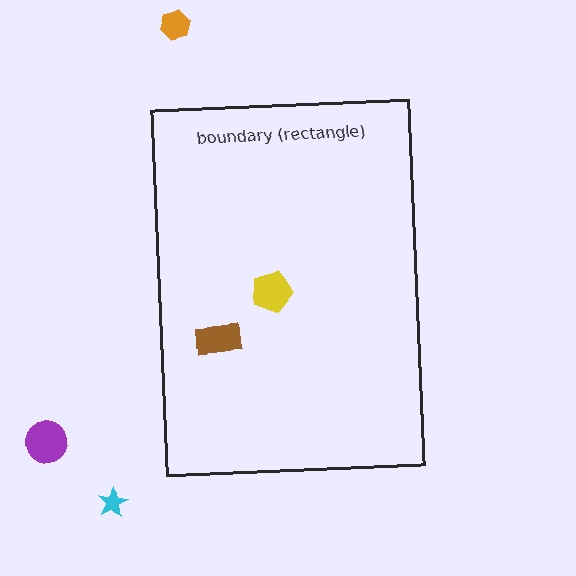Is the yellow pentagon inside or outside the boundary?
Inside.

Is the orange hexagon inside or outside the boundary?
Outside.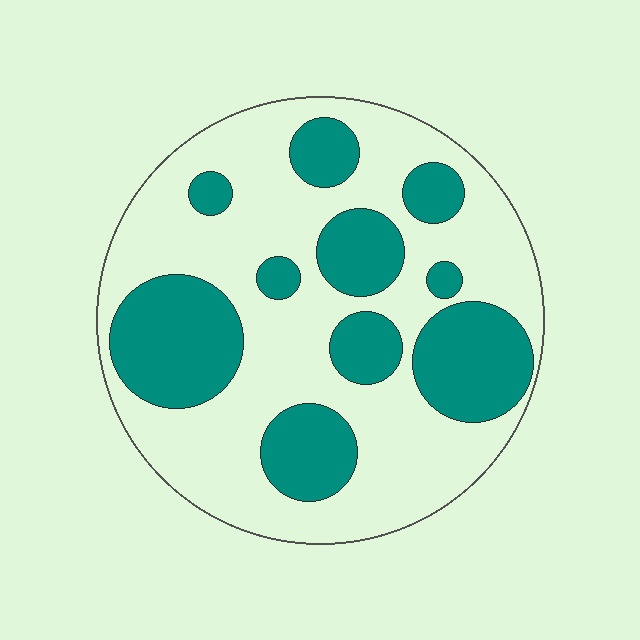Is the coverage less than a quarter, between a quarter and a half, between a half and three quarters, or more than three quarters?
Between a quarter and a half.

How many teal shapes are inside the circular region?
10.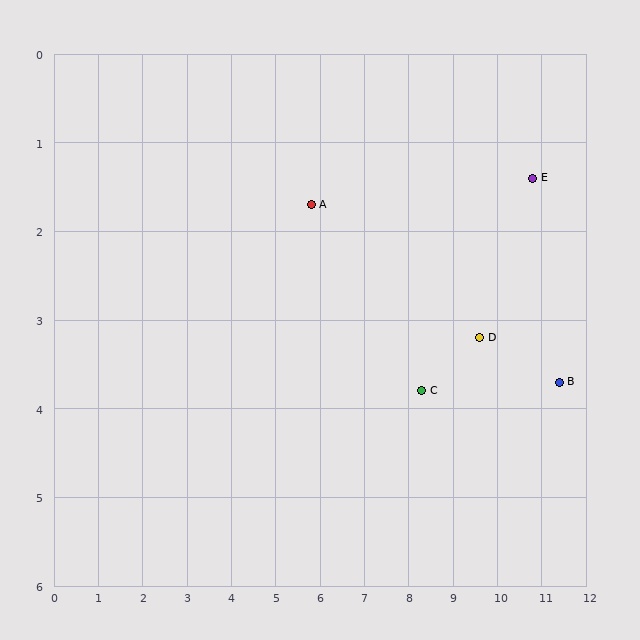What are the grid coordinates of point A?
Point A is at approximately (5.8, 1.7).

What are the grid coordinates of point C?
Point C is at approximately (8.3, 3.8).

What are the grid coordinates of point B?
Point B is at approximately (11.4, 3.7).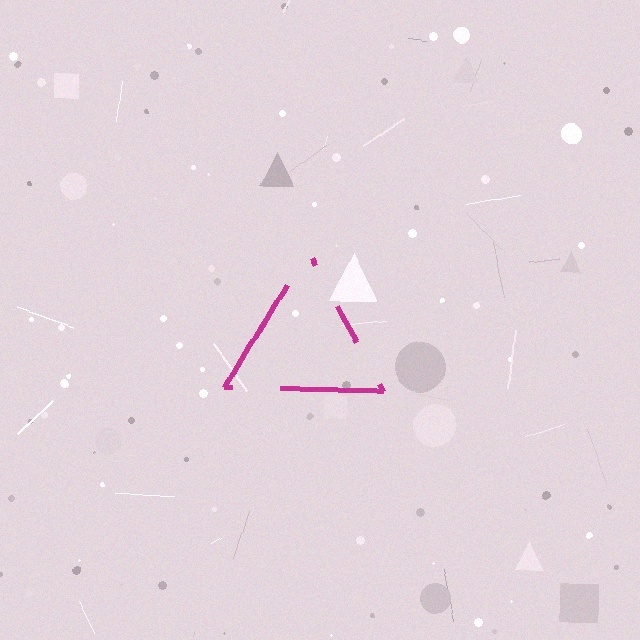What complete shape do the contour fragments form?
The contour fragments form a triangle.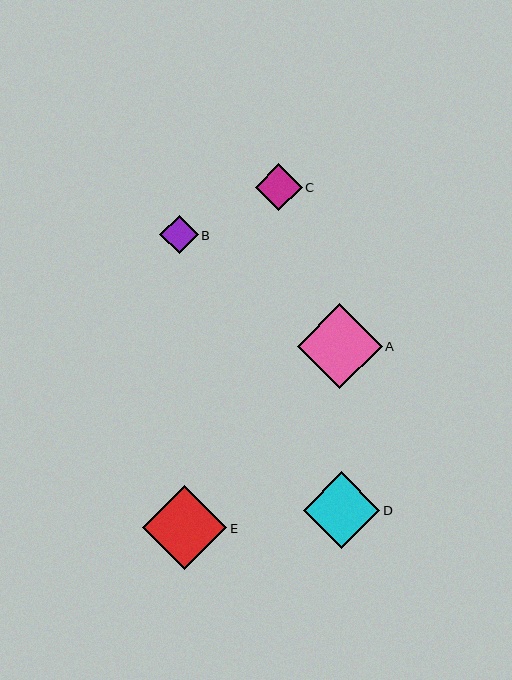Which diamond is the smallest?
Diamond B is the smallest with a size of approximately 38 pixels.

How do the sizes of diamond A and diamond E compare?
Diamond A and diamond E are approximately the same size.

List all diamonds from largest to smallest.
From largest to smallest: A, E, D, C, B.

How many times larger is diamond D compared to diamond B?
Diamond D is approximately 2.0 times the size of diamond B.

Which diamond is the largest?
Diamond A is the largest with a size of approximately 85 pixels.